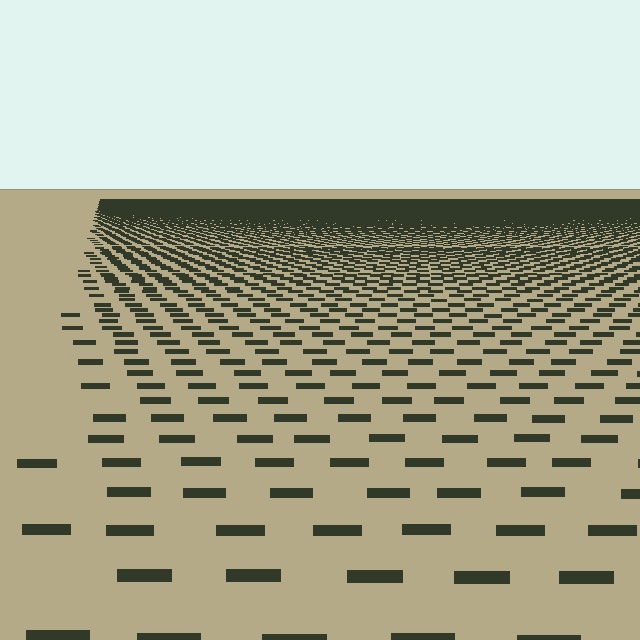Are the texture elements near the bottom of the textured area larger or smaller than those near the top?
Larger. Near the bottom, elements are closer to the viewer and appear at a bigger on-screen size.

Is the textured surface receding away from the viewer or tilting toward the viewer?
The surface is receding away from the viewer. Texture elements get smaller and denser toward the top.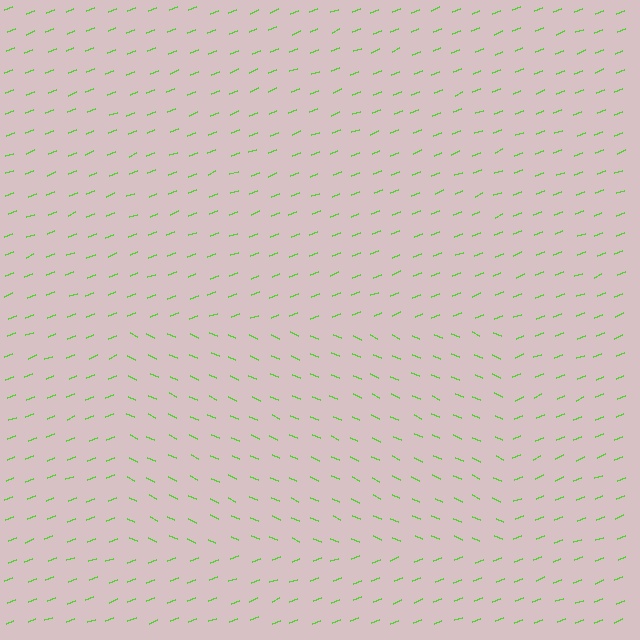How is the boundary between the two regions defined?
The boundary is defined purely by a change in line orientation (approximately 45 degrees difference). All lines are the same color and thickness.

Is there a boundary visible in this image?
Yes, there is a texture boundary formed by a change in line orientation.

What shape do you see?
I see a rectangle.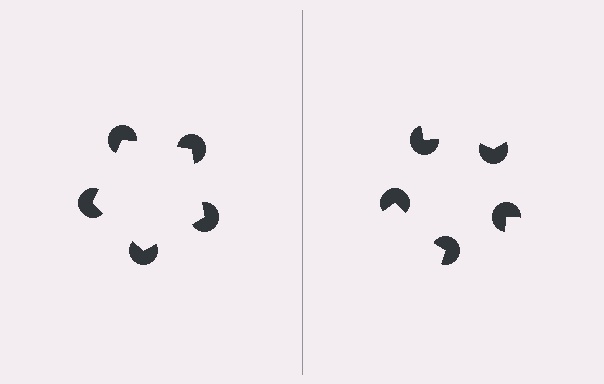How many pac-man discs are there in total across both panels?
10 — 5 on each side.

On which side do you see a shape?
An illusory pentagon appears on the left side. On the right side the wedge cuts are rotated, so no coherent shape forms.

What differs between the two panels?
The pac-man discs are positioned identically on both sides; only the wedge orientations differ. On the left they align to a pentagon; on the right they are misaligned.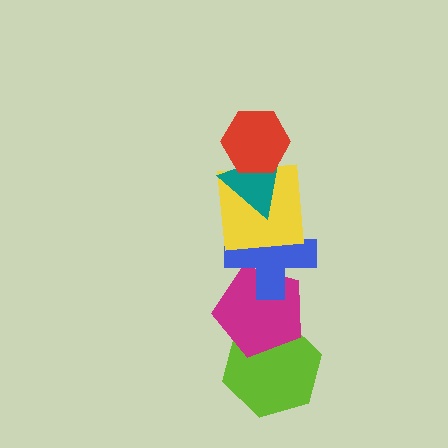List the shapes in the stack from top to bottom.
From top to bottom: the red hexagon, the teal triangle, the yellow square, the blue cross, the magenta pentagon, the lime hexagon.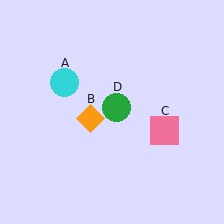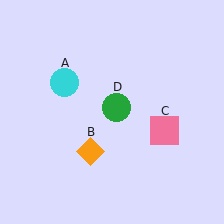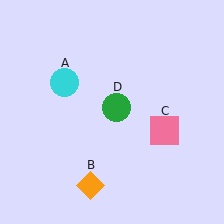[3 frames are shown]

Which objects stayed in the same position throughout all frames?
Cyan circle (object A) and pink square (object C) and green circle (object D) remained stationary.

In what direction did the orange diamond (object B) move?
The orange diamond (object B) moved down.